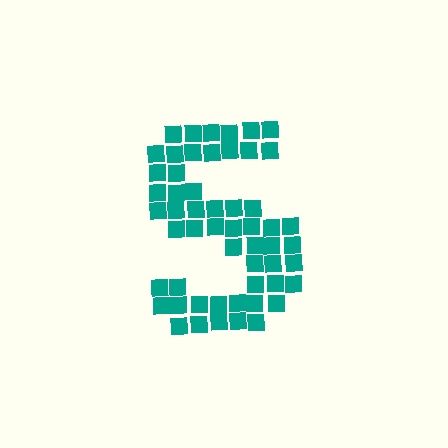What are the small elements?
The small elements are squares.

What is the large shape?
The large shape is the letter S.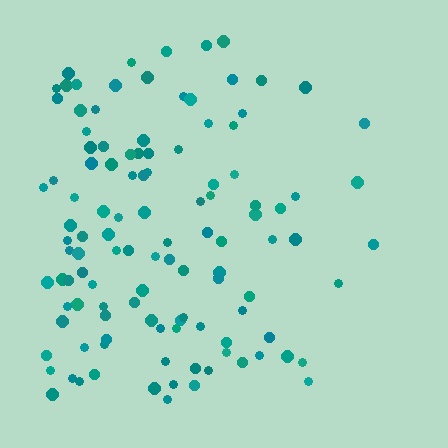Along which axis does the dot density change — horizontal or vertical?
Horizontal.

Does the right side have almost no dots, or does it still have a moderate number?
Still a moderate number, just noticeably fewer than the left.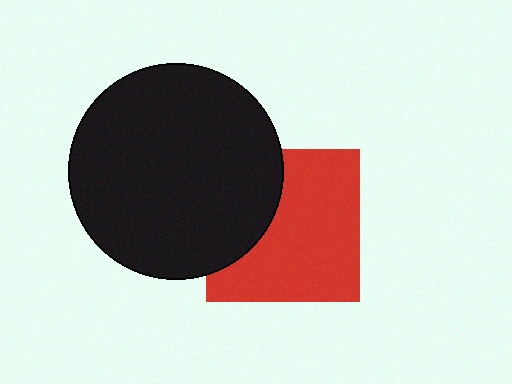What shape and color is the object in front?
The object in front is a black circle.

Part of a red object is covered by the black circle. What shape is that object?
It is a square.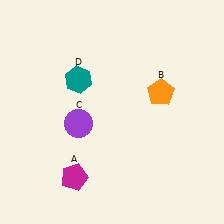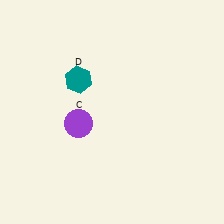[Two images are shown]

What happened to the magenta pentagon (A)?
The magenta pentagon (A) was removed in Image 2. It was in the bottom-left area of Image 1.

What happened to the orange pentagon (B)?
The orange pentagon (B) was removed in Image 2. It was in the top-right area of Image 1.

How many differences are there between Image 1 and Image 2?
There are 2 differences between the two images.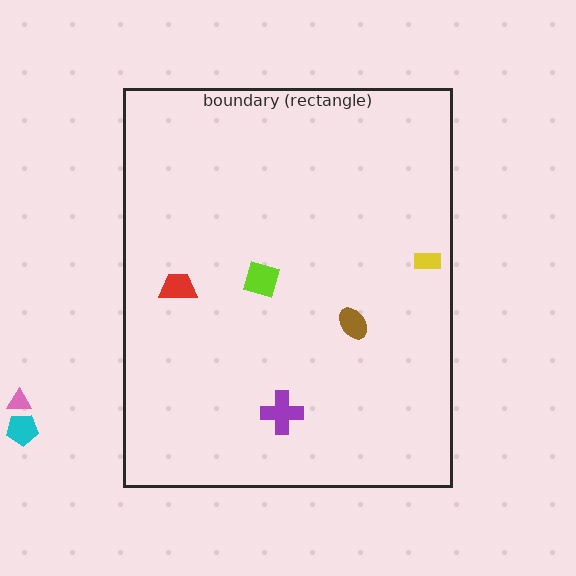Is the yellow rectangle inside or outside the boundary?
Inside.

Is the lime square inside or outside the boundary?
Inside.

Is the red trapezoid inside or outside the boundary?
Inside.